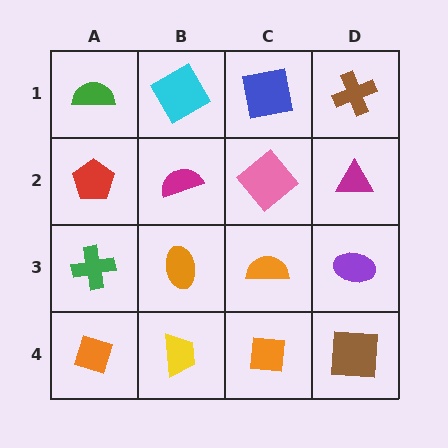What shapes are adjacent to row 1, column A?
A red pentagon (row 2, column A), a cyan diamond (row 1, column B).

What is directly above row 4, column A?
A green cross.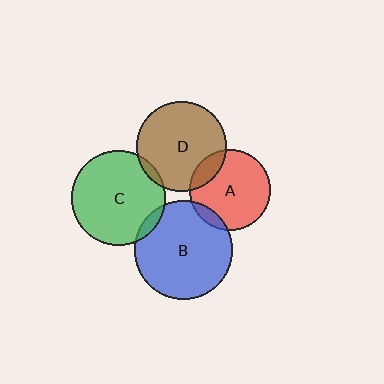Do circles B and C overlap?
Yes.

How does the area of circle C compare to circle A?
Approximately 1.3 times.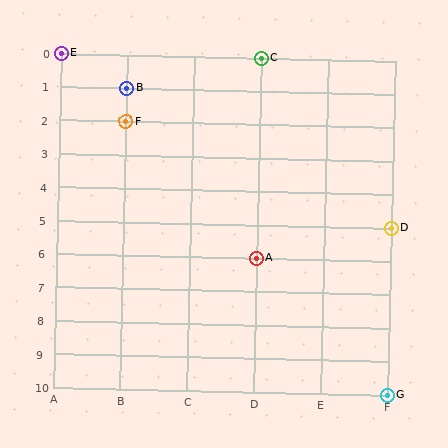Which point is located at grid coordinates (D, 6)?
Point A is at (D, 6).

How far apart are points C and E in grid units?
Points C and E are 3 columns apart.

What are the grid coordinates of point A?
Point A is at grid coordinates (D, 6).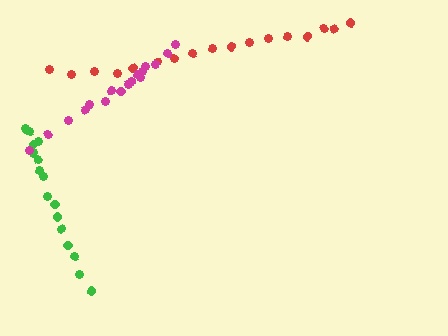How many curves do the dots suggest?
There are 3 distinct paths.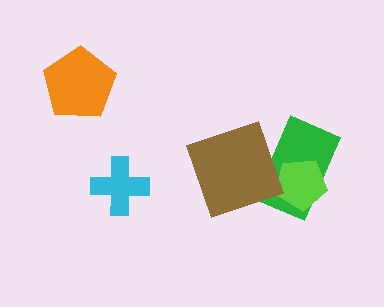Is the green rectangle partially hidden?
Yes, it is partially covered by another shape.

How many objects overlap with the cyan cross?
0 objects overlap with the cyan cross.